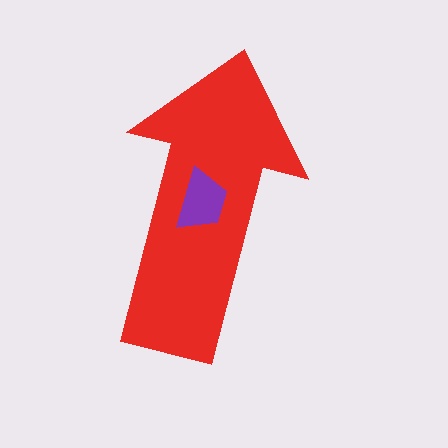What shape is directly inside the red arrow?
The purple trapezoid.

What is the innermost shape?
The purple trapezoid.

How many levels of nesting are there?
2.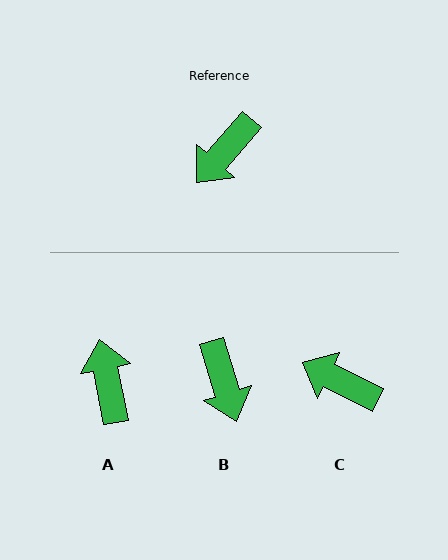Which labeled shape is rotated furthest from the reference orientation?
A, about 128 degrees away.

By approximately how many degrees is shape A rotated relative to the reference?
Approximately 128 degrees clockwise.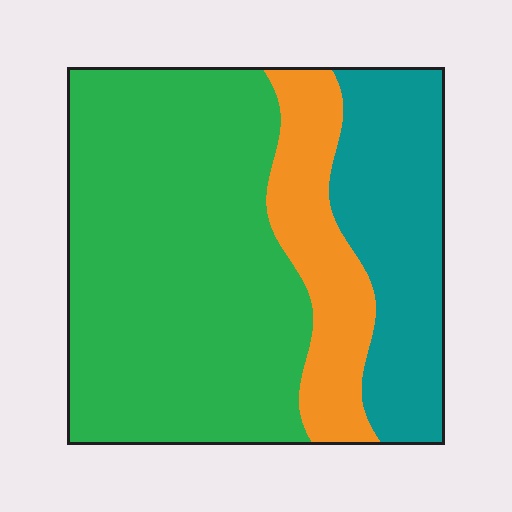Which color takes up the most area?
Green, at roughly 60%.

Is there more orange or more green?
Green.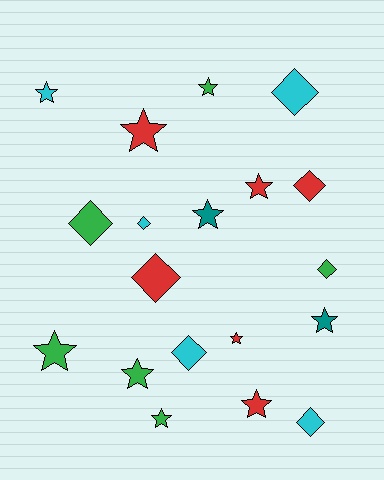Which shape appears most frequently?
Star, with 11 objects.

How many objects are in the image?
There are 19 objects.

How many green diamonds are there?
There are 2 green diamonds.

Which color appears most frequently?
Green, with 6 objects.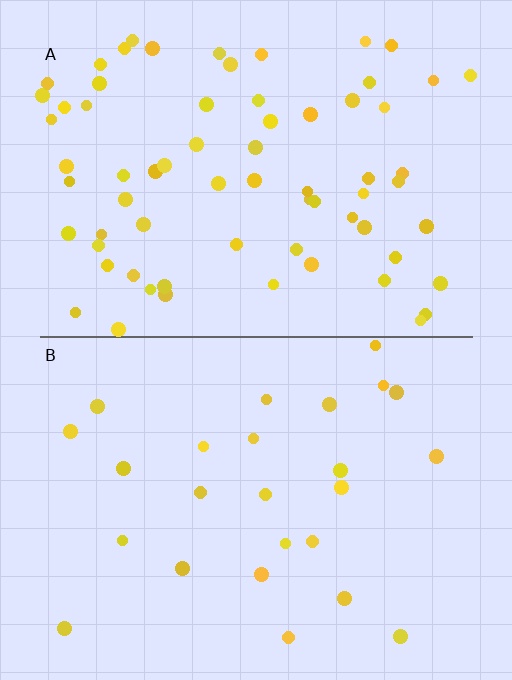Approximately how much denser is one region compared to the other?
Approximately 2.7× — region A over region B.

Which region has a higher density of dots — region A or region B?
A (the top).